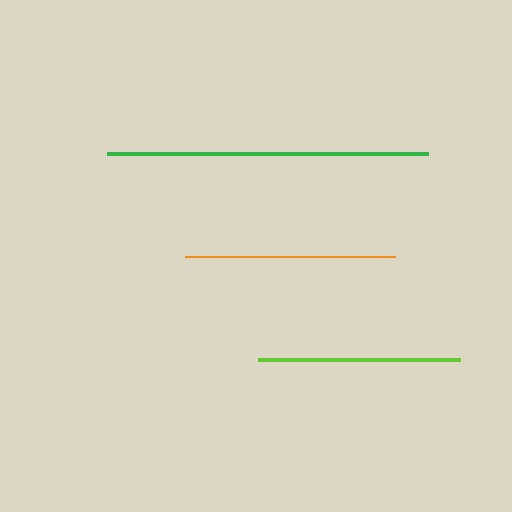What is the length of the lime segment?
The lime segment is approximately 202 pixels long.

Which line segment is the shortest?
The lime line is the shortest at approximately 202 pixels.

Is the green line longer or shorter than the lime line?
The green line is longer than the lime line.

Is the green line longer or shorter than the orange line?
The green line is longer than the orange line.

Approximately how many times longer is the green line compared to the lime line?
The green line is approximately 1.6 times the length of the lime line.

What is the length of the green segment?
The green segment is approximately 320 pixels long.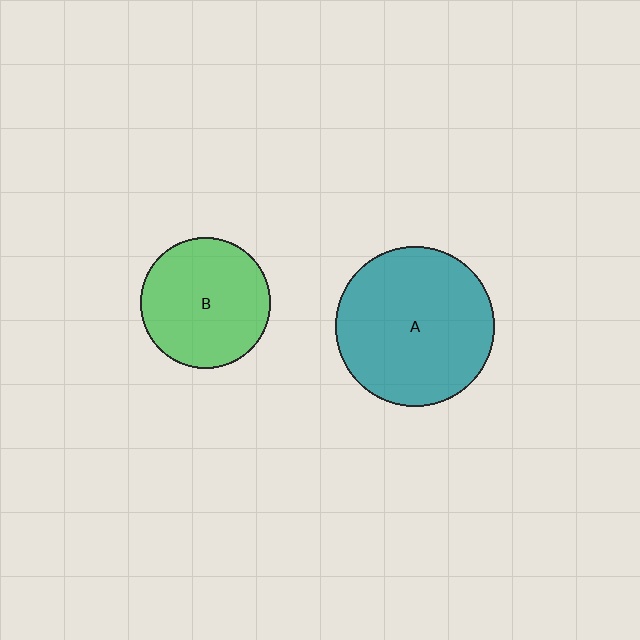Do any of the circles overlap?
No, none of the circles overlap.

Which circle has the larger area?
Circle A (teal).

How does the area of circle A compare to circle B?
Approximately 1.5 times.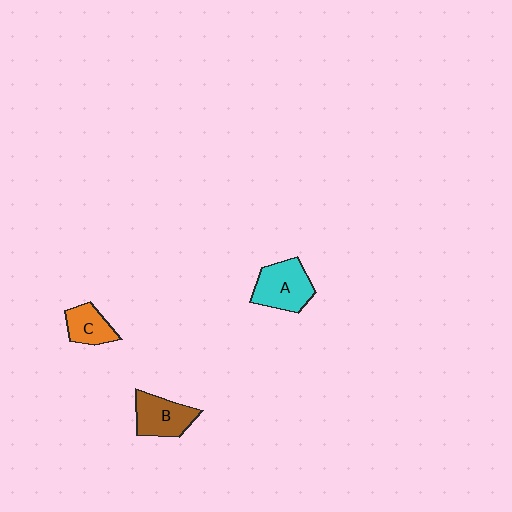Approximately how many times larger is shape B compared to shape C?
Approximately 1.3 times.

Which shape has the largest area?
Shape A (cyan).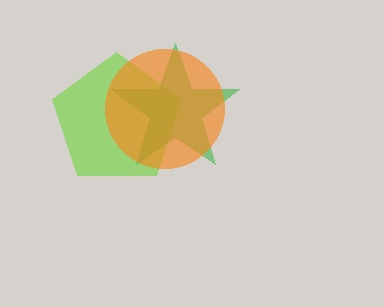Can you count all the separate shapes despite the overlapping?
Yes, there are 3 separate shapes.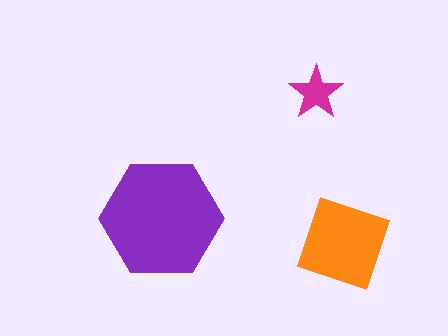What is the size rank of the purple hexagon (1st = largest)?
1st.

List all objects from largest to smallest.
The purple hexagon, the orange diamond, the magenta star.